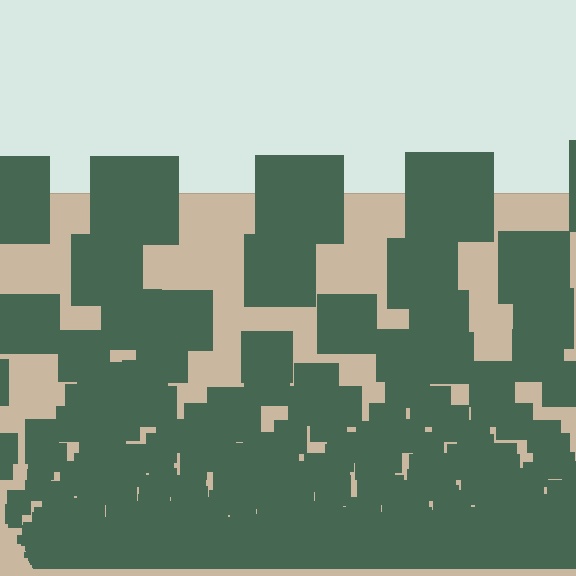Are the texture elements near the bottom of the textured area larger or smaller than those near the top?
Smaller. The gradient is inverted — elements near the bottom are smaller and denser.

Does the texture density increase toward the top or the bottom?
Density increases toward the bottom.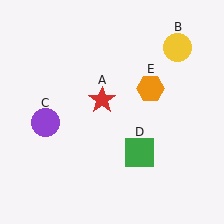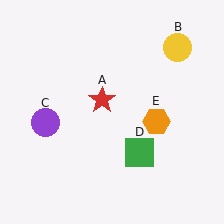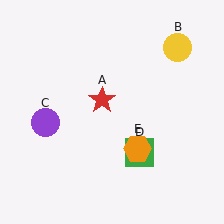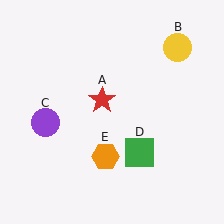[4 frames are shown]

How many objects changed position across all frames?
1 object changed position: orange hexagon (object E).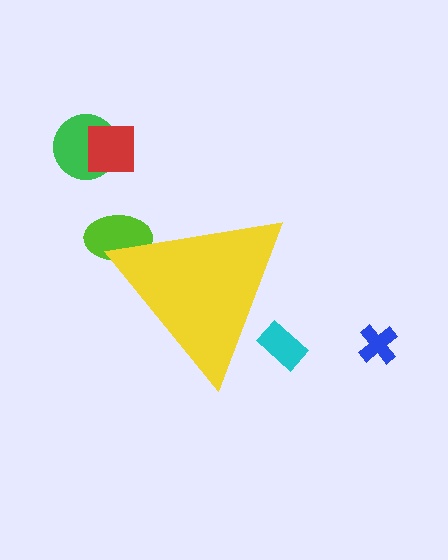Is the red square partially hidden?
No, the red square is fully visible.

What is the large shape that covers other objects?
A yellow triangle.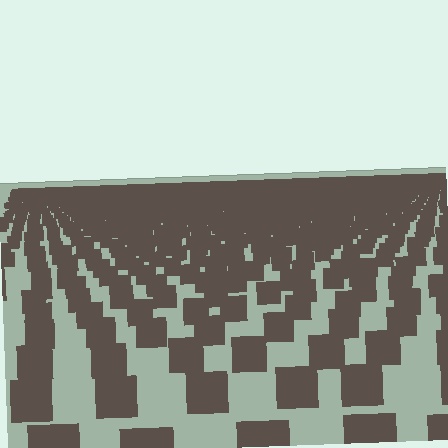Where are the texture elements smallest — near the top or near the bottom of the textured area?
Near the top.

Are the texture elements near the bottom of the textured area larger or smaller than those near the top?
Larger. Near the bottom, elements are closer to the viewer and appear at a bigger on-screen size.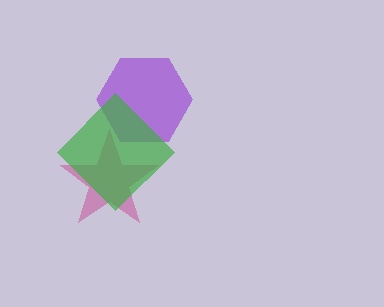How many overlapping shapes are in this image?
There are 3 overlapping shapes in the image.